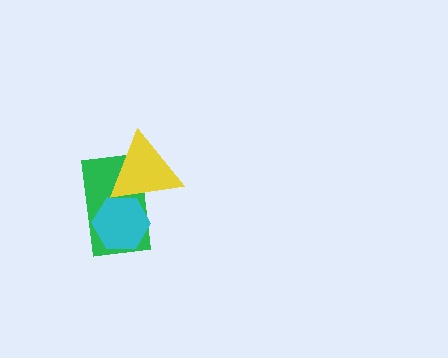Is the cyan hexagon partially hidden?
No, no other shape covers it.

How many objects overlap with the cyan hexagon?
2 objects overlap with the cyan hexagon.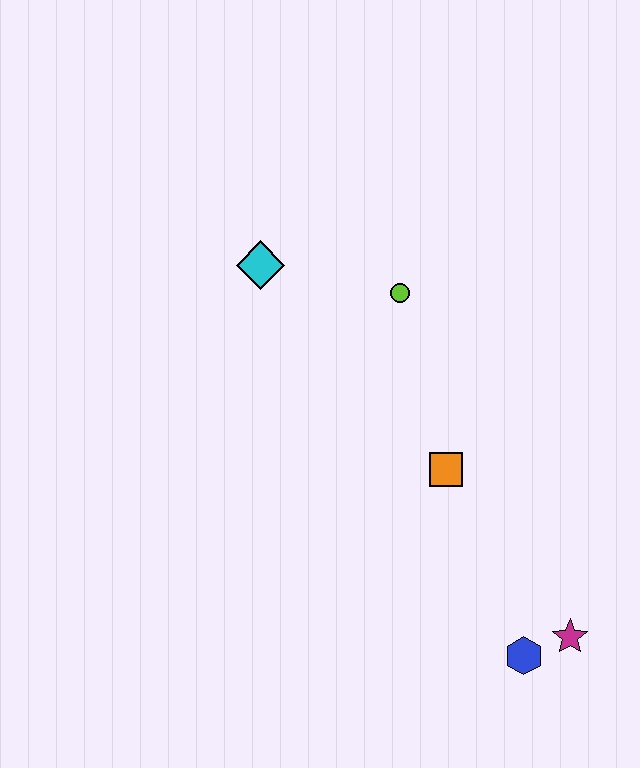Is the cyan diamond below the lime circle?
No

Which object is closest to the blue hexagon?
The magenta star is closest to the blue hexagon.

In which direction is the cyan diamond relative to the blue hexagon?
The cyan diamond is above the blue hexagon.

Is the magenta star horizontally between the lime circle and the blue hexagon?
No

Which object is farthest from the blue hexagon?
The cyan diamond is farthest from the blue hexagon.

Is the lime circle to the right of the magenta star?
No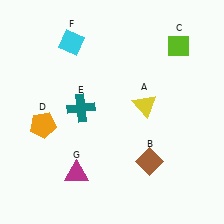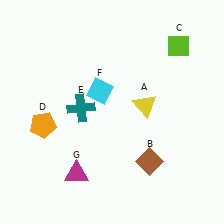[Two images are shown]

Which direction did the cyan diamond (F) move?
The cyan diamond (F) moved down.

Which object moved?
The cyan diamond (F) moved down.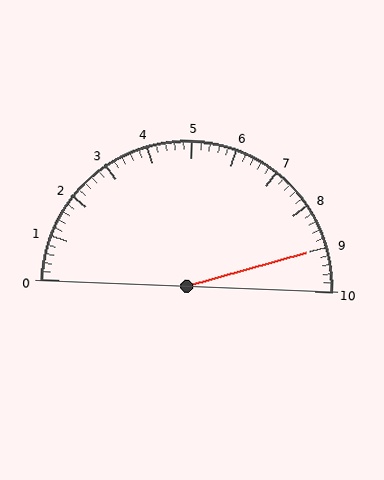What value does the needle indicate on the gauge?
The needle indicates approximately 9.0.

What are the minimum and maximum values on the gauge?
The gauge ranges from 0 to 10.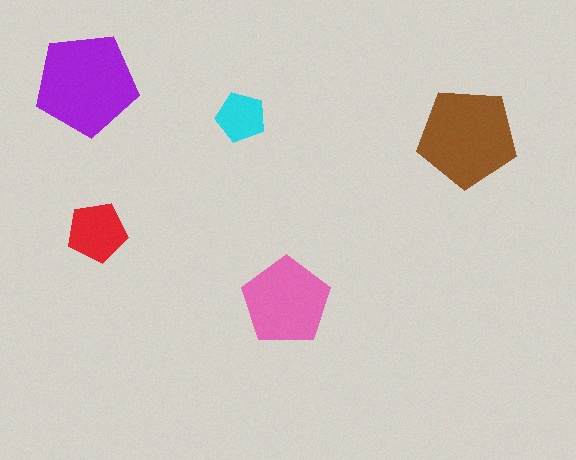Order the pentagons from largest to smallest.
the purple one, the brown one, the pink one, the red one, the cyan one.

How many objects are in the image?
There are 5 objects in the image.